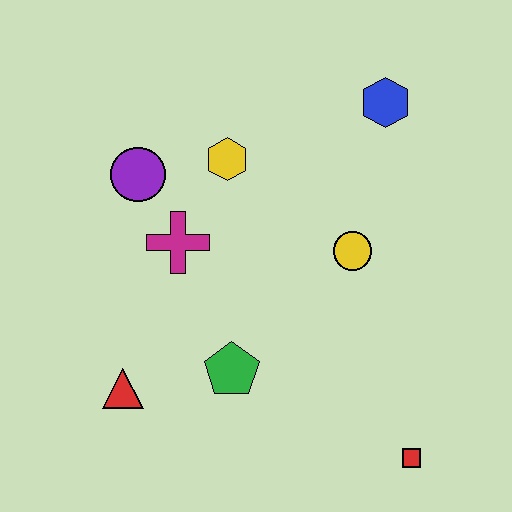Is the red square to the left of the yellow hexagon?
No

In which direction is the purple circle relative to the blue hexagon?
The purple circle is to the left of the blue hexagon.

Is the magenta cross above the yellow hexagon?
No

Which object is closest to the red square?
The green pentagon is closest to the red square.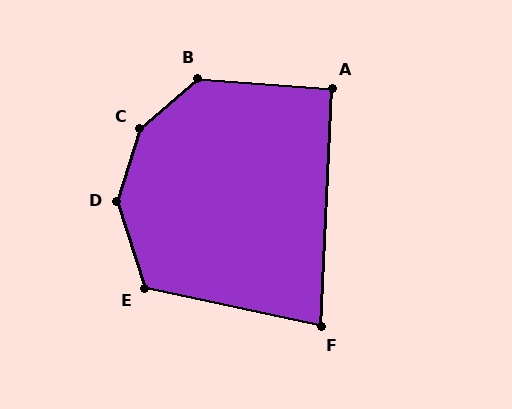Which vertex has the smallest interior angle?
F, at approximately 80 degrees.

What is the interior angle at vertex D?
Approximately 145 degrees (obtuse).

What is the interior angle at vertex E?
Approximately 120 degrees (obtuse).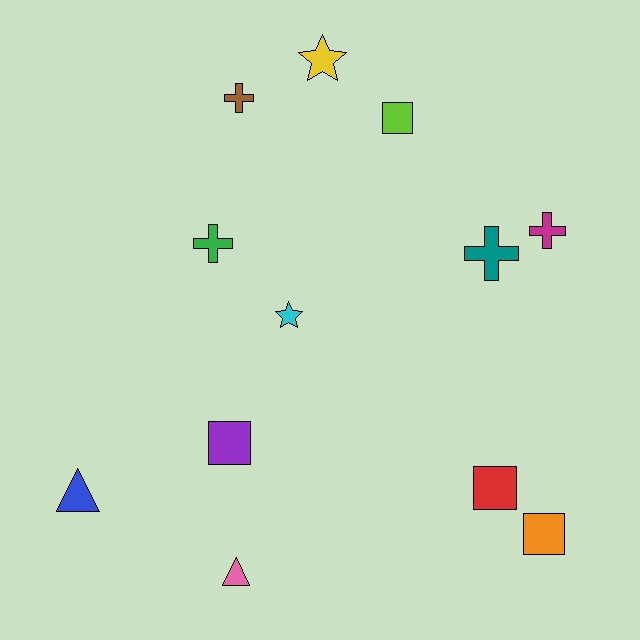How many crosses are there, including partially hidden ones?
There are 4 crosses.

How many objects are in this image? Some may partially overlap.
There are 12 objects.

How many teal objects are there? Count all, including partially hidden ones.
There is 1 teal object.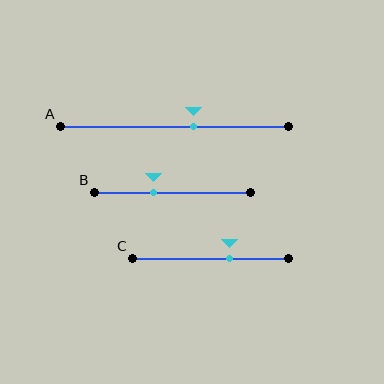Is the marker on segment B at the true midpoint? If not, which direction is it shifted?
No, the marker on segment B is shifted to the left by about 12% of the segment length.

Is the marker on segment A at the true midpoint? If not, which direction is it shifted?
No, the marker on segment A is shifted to the right by about 8% of the segment length.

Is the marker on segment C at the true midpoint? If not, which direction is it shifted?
No, the marker on segment C is shifted to the right by about 12% of the segment length.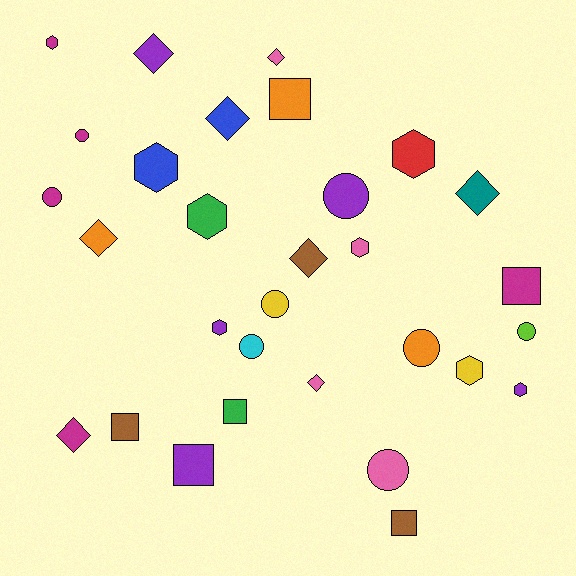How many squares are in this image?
There are 6 squares.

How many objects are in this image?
There are 30 objects.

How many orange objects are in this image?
There are 3 orange objects.